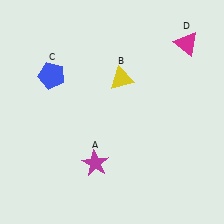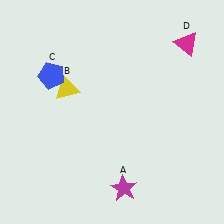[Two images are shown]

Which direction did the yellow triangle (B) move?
The yellow triangle (B) moved left.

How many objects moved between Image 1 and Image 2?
2 objects moved between the two images.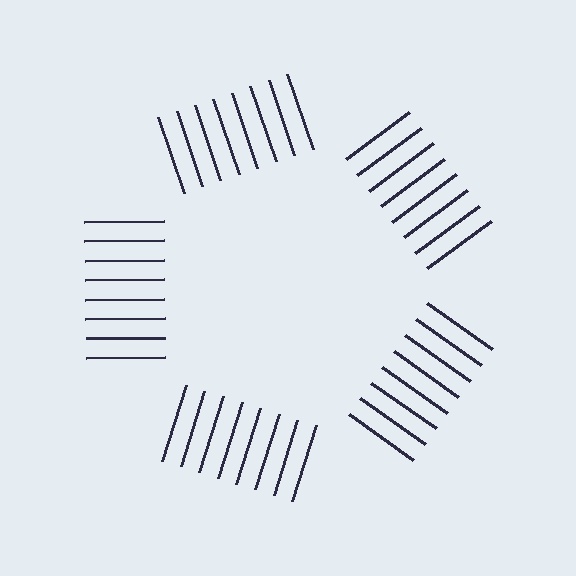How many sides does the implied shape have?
5 sides — the line-ends trace a pentagon.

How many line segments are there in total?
40 — 8 along each of the 5 edges.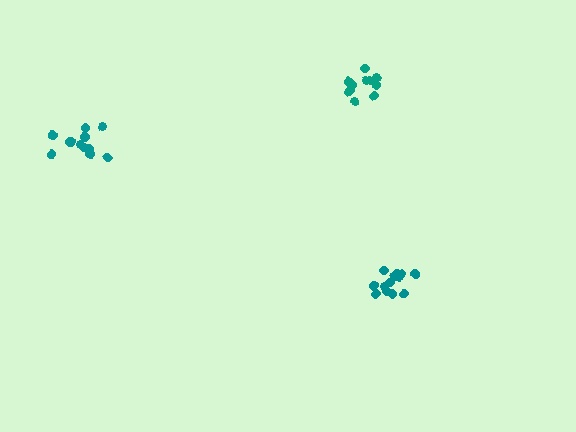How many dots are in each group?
Group 1: 12 dots, Group 2: 14 dots, Group 3: 11 dots (37 total).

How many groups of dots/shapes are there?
There are 3 groups.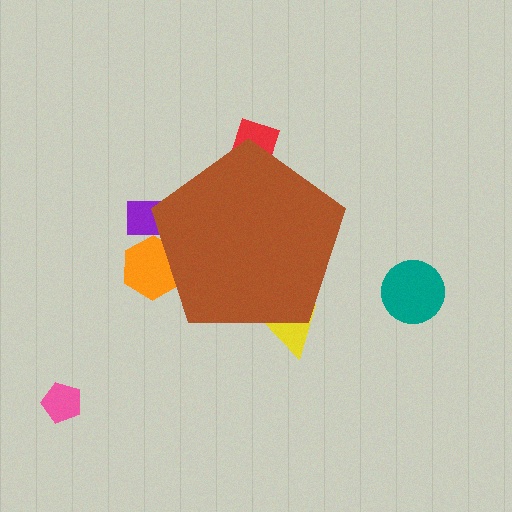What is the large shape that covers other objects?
A brown pentagon.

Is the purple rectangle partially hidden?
Yes, the purple rectangle is partially hidden behind the brown pentagon.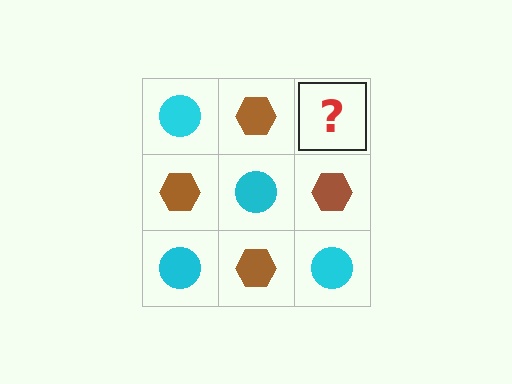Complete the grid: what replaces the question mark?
The question mark should be replaced with a cyan circle.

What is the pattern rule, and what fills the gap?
The rule is that it alternates cyan circle and brown hexagon in a checkerboard pattern. The gap should be filled with a cyan circle.